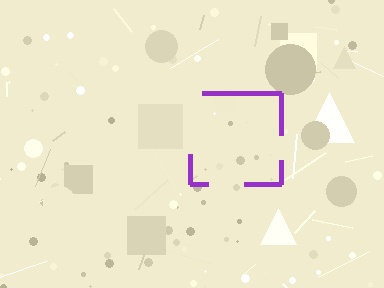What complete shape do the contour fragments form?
The contour fragments form a square.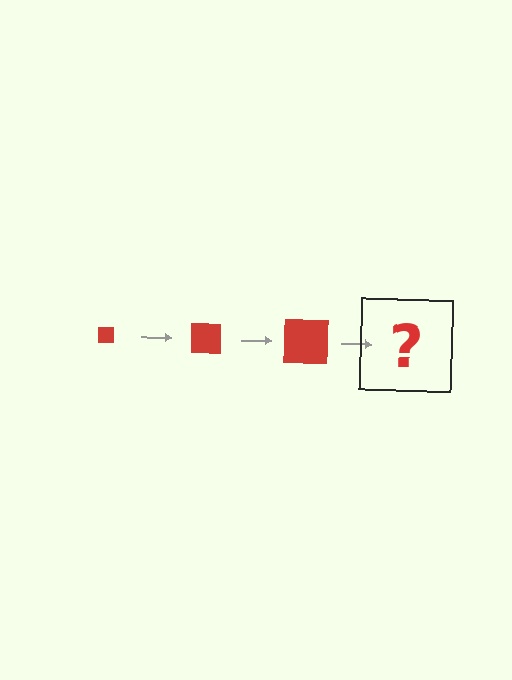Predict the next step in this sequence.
The next step is a red square, larger than the previous one.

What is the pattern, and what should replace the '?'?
The pattern is that the square gets progressively larger each step. The '?' should be a red square, larger than the previous one.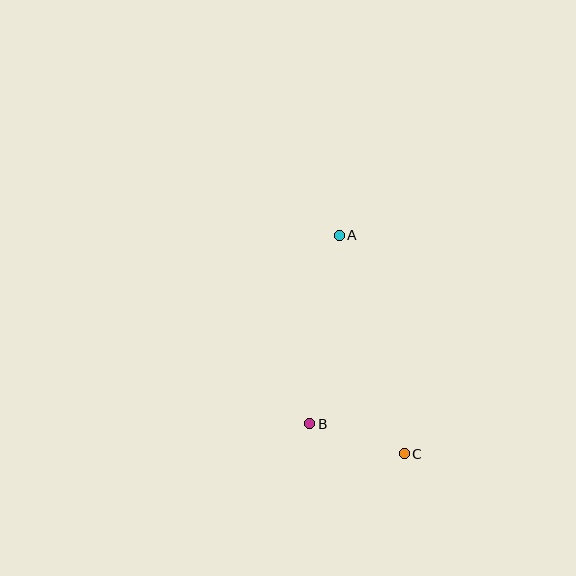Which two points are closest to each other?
Points B and C are closest to each other.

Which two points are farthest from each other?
Points A and C are farthest from each other.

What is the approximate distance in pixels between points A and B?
The distance between A and B is approximately 191 pixels.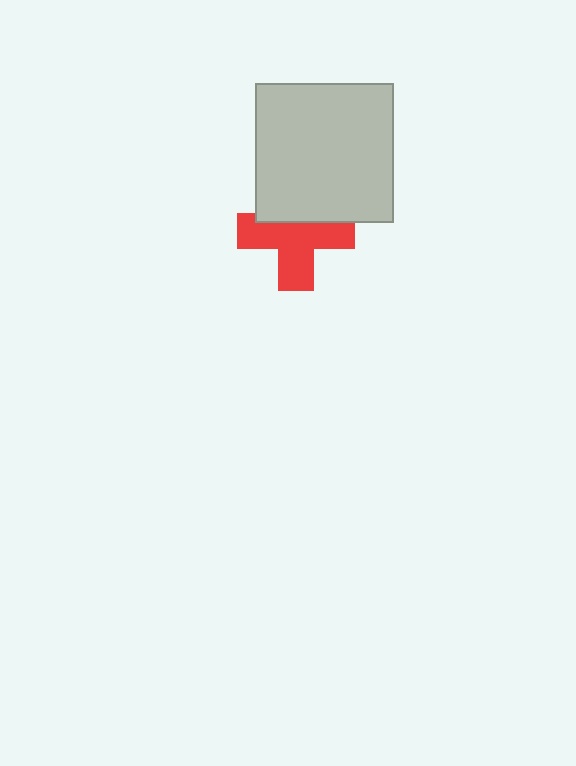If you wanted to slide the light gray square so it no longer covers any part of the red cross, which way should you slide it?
Slide it up — that is the most direct way to separate the two shapes.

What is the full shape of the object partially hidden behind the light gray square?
The partially hidden object is a red cross.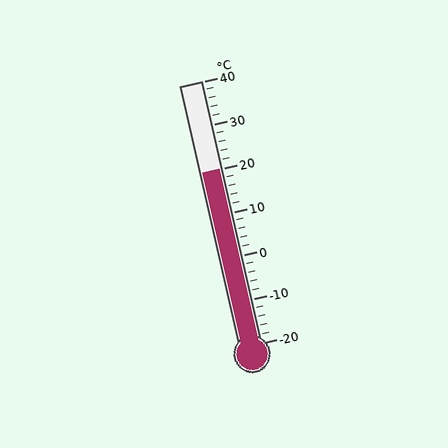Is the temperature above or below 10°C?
The temperature is above 10°C.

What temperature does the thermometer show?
The thermometer shows approximately 20°C.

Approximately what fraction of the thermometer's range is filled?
The thermometer is filled to approximately 65% of its range.